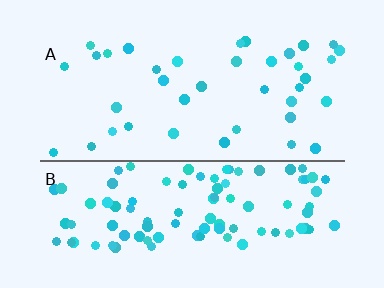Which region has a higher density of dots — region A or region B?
B (the bottom).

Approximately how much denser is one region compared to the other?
Approximately 2.7× — region B over region A.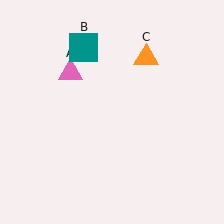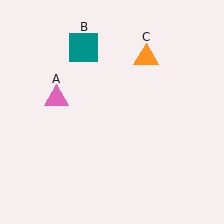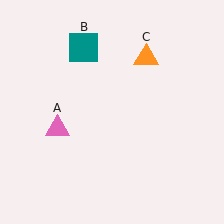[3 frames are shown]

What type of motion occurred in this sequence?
The pink triangle (object A) rotated counterclockwise around the center of the scene.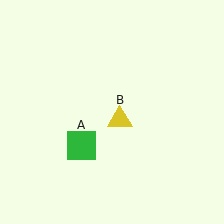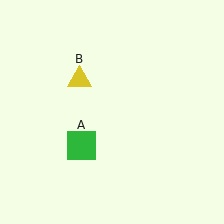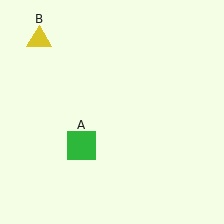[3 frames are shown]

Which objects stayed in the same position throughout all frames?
Green square (object A) remained stationary.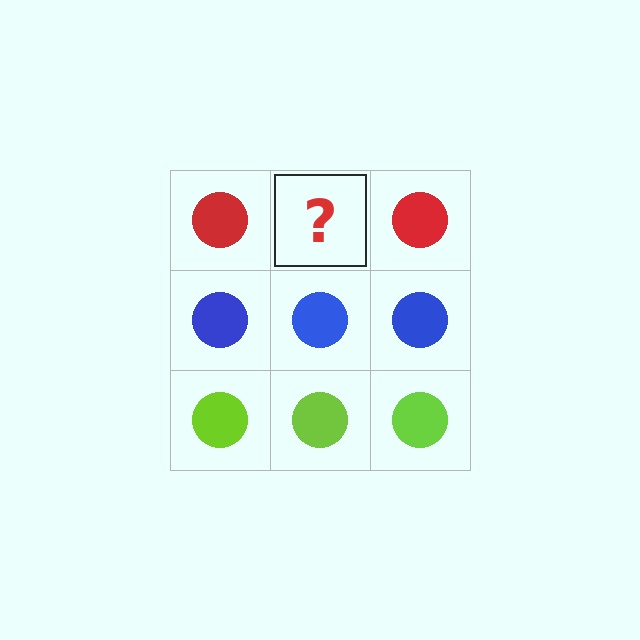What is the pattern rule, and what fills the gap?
The rule is that each row has a consistent color. The gap should be filled with a red circle.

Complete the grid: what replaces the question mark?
The question mark should be replaced with a red circle.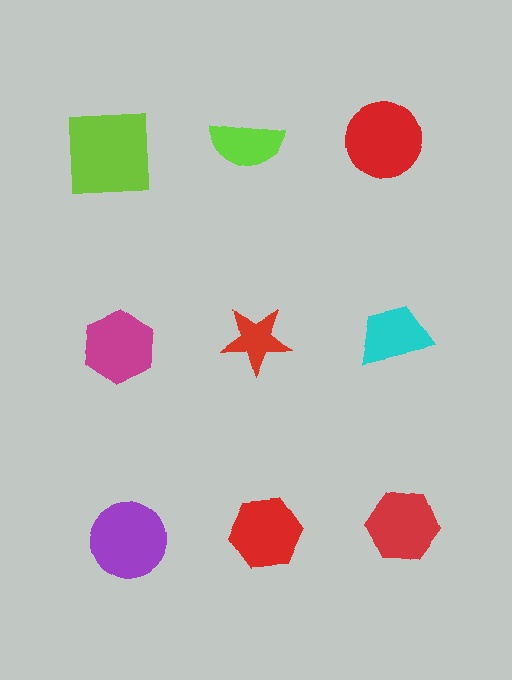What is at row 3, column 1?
A purple circle.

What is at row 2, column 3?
A cyan trapezoid.